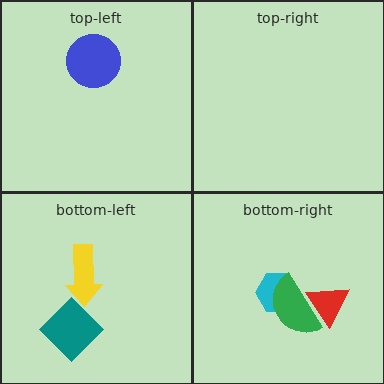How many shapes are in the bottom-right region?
3.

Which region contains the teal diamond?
The bottom-left region.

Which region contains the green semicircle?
The bottom-right region.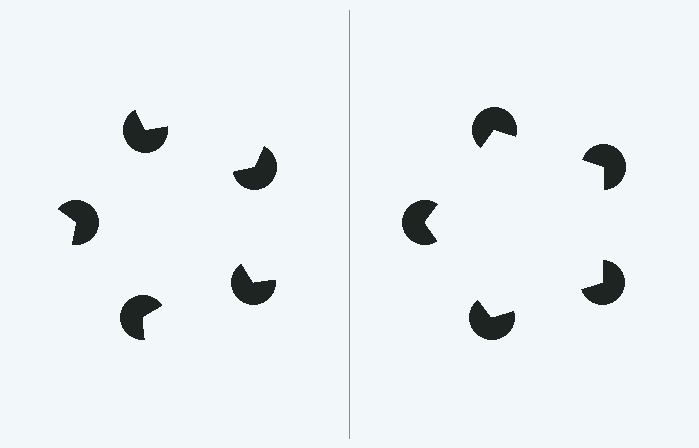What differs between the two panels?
The pac-man discs are positioned identically on both sides; only the wedge orientations differ. On the right they align to a pentagon; on the left they are misaligned.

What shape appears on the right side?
An illusory pentagon.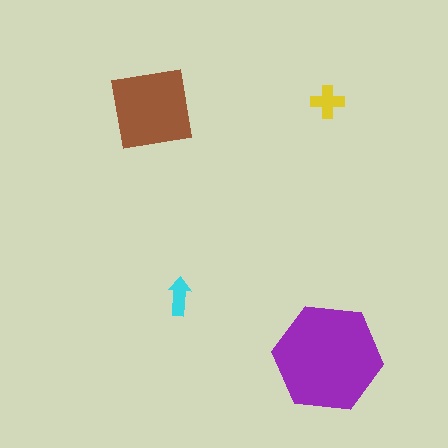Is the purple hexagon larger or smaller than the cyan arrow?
Larger.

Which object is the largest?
The purple hexagon.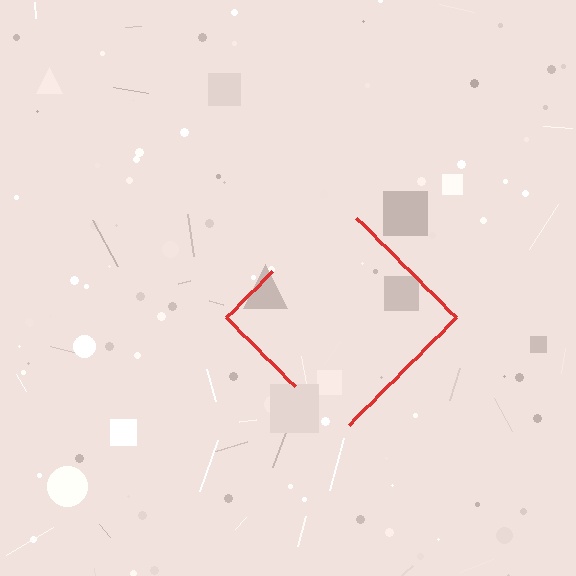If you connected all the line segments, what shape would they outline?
They would outline a diamond.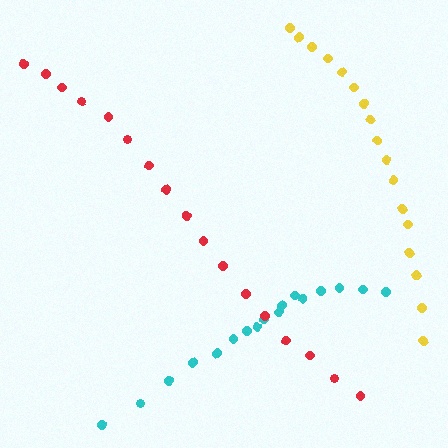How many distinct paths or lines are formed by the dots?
There are 3 distinct paths.